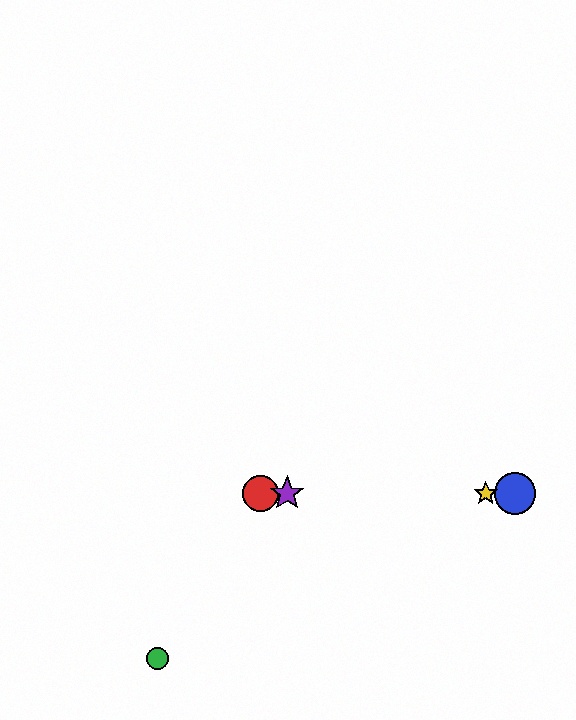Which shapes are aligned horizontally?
The red circle, the blue circle, the yellow star, the purple star are aligned horizontally.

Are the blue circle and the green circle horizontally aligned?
No, the blue circle is at y≈493 and the green circle is at y≈658.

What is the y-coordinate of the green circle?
The green circle is at y≈658.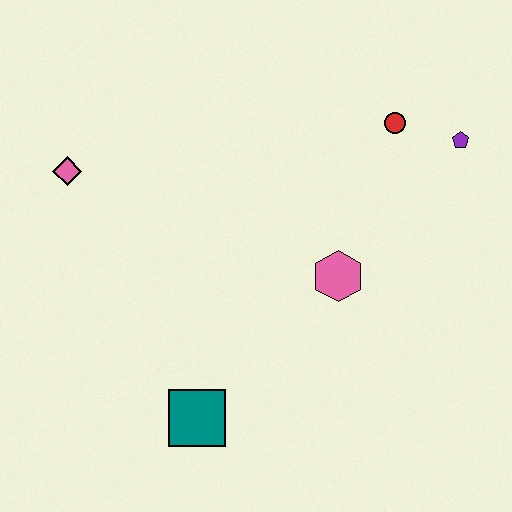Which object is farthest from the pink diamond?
The purple pentagon is farthest from the pink diamond.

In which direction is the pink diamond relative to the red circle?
The pink diamond is to the left of the red circle.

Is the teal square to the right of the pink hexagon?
No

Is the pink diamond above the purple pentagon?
No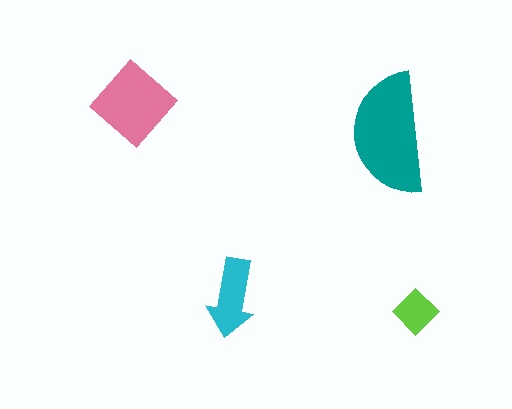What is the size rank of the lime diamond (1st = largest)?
4th.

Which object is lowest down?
The lime diamond is bottommost.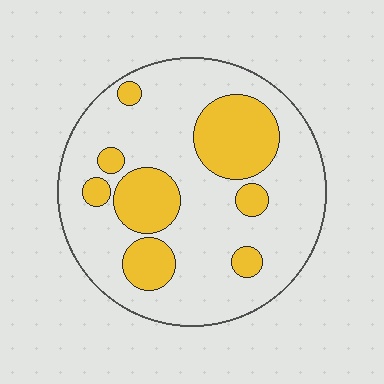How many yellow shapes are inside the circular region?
8.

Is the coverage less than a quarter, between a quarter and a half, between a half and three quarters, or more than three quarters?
Between a quarter and a half.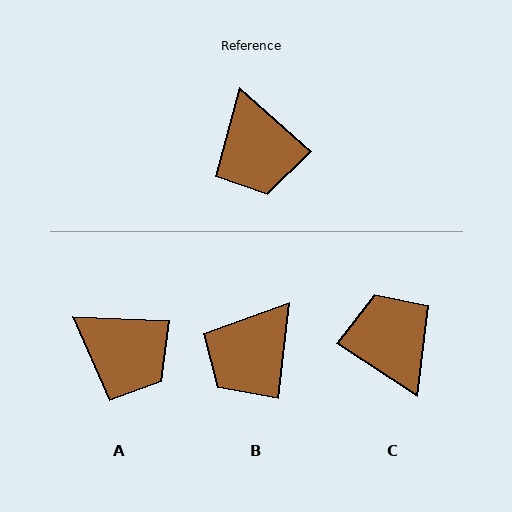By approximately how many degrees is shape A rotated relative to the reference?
Approximately 39 degrees counter-clockwise.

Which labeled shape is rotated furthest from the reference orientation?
C, about 172 degrees away.